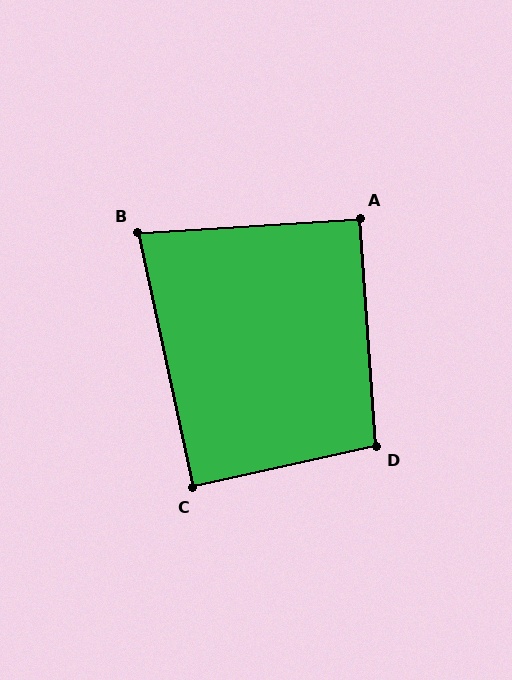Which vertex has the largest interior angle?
D, at approximately 99 degrees.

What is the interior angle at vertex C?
Approximately 90 degrees (approximately right).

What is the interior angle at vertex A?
Approximately 90 degrees (approximately right).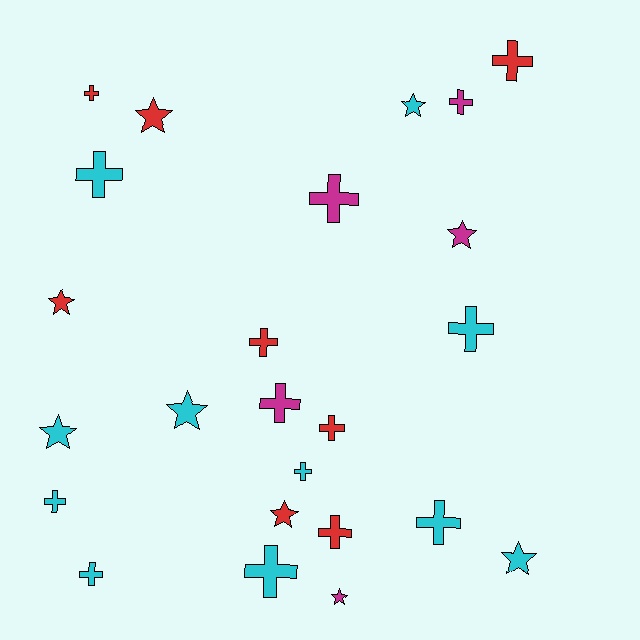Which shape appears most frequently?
Cross, with 15 objects.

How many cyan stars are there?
There are 4 cyan stars.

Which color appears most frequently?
Cyan, with 11 objects.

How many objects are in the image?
There are 24 objects.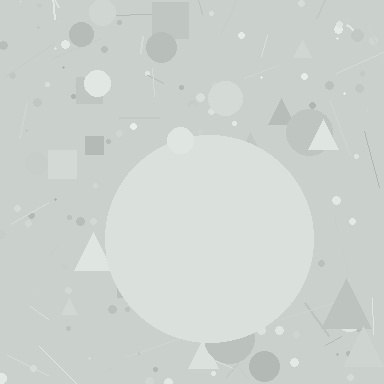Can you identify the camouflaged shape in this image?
The camouflaged shape is a circle.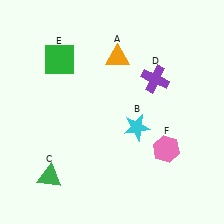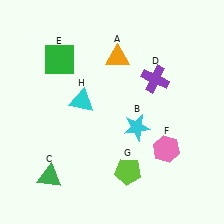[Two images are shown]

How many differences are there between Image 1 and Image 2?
There are 2 differences between the two images.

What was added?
A lime pentagon (G), a cyan triangle (H) were added in Image 2.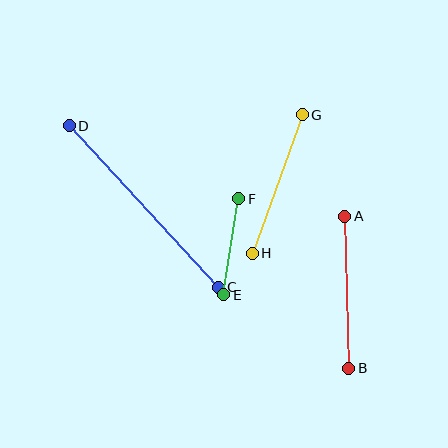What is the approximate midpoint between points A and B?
The midpoint is at approximately (347, 292) pixels.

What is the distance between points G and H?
The distance is approximately 147 pixels.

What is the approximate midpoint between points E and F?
The midpoint is at approximately (231, 247) pixels.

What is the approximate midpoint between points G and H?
The midpoint is at approximately (277, 184) pixels.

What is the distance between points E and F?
The distance is approximately 97 pixels.